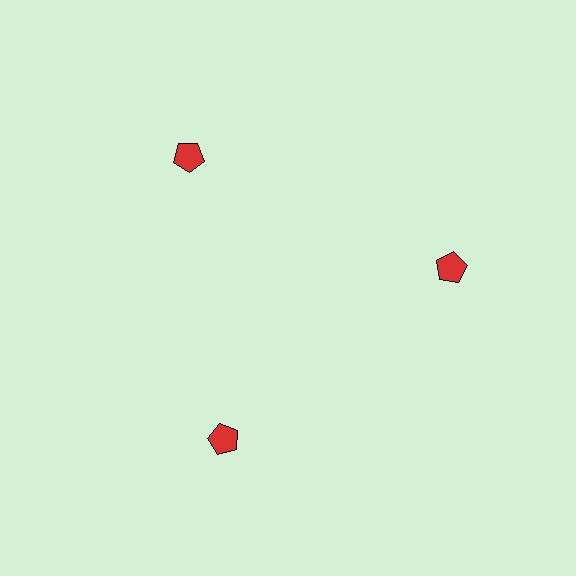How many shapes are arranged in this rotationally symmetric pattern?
There are 3 shapes, arranged in 3 groups of 1.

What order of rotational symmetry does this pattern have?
This pattern has 3-fold rotational symmetry.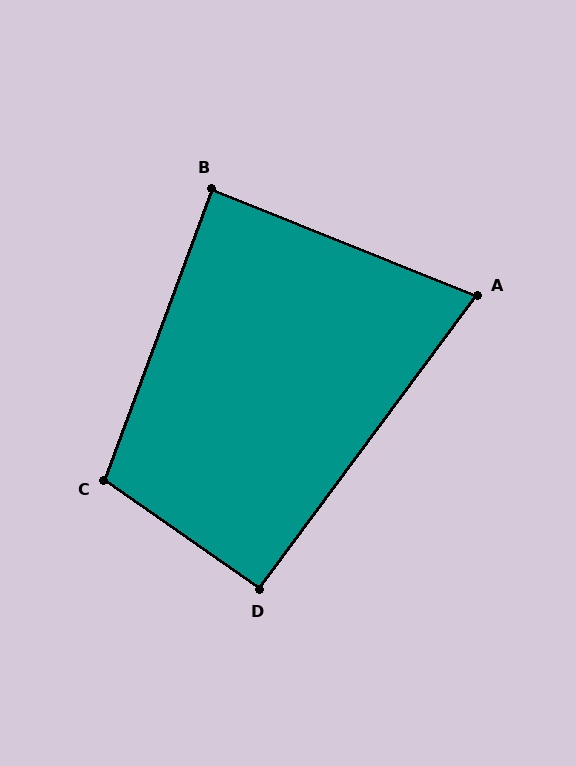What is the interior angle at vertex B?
Approximately 89 degrees (approximately right).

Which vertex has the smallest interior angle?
A, at approximately 75 degrees.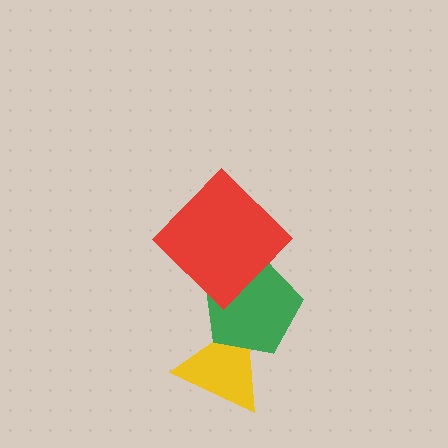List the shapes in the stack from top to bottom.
From top to bottom: the red diamond, the green pentagon, the yellow triangle.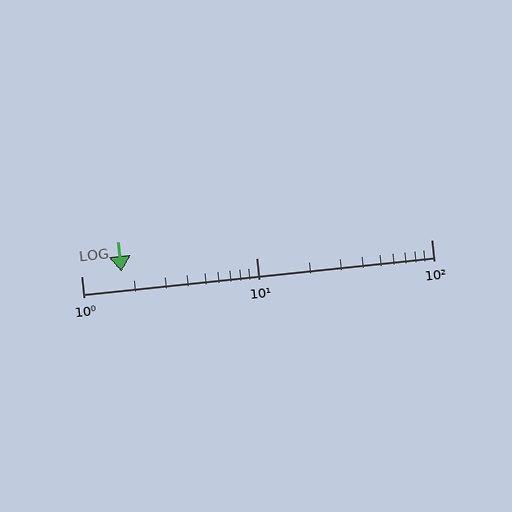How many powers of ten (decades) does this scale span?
The scale spans 2 decades, from 1 to 100.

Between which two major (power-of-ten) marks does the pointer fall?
The pointer is between 1 and 10.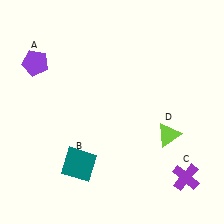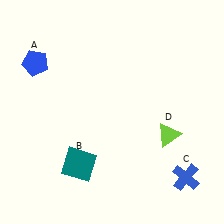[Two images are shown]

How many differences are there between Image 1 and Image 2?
There are 2 differences between the two images.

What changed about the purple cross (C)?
In Image 1, C is purple. In Image 2, it changed to blue.